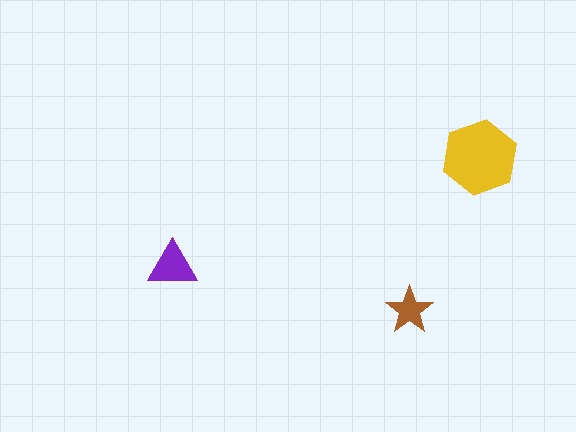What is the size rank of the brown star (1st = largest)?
3rd.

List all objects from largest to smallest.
The yellow hexagon, the purple triangle, the brown star.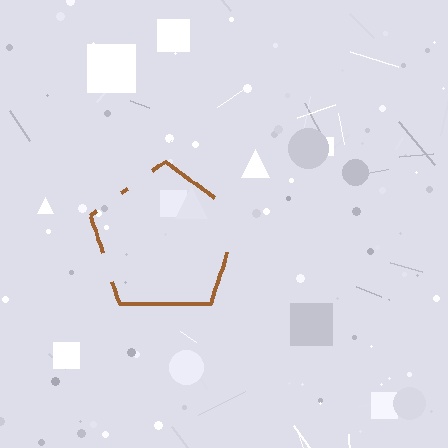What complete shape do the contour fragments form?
The contour fragments form a pentagon.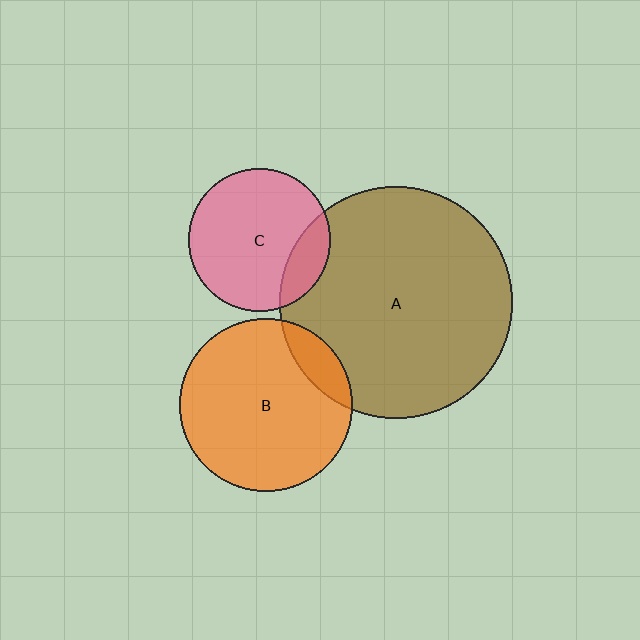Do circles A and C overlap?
Yes.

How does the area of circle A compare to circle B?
Approximately 1.8 times.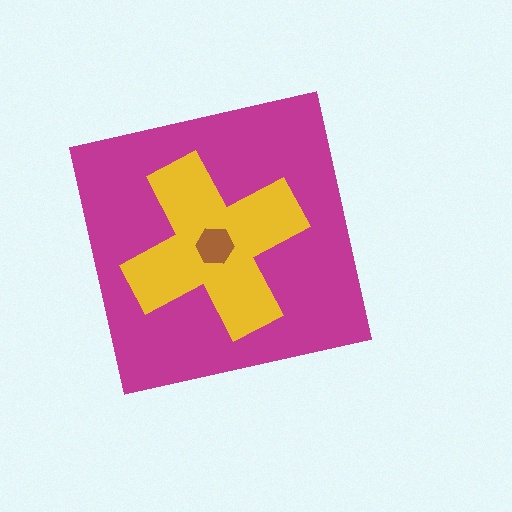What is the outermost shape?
The magenta square.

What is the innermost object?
The brown hexagon.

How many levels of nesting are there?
3.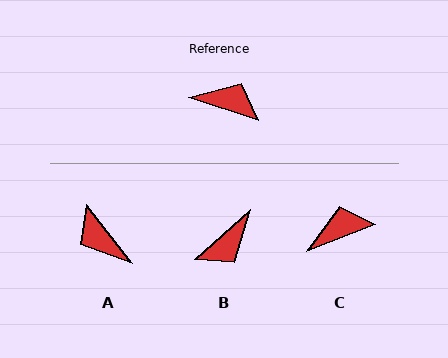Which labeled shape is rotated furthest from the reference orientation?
A, about 146 degrees away.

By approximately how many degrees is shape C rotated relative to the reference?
Approximately 39 degrees counter-clockwise.